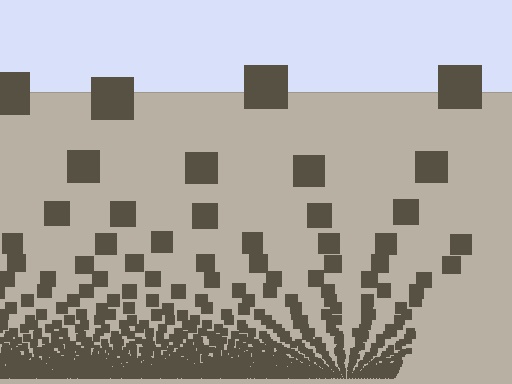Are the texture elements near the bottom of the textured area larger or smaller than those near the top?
Smaller. The gradient is inverted — elements near the bottom are smaller and denser.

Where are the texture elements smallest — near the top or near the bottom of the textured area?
Near the bottom.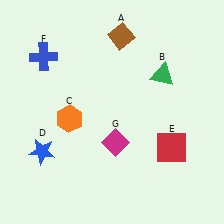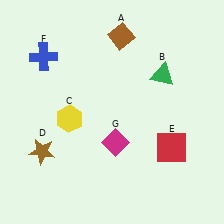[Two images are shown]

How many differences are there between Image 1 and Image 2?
There are 2 differences between the two images.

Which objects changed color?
C changed from orange to yellow. D changed from blue to brown.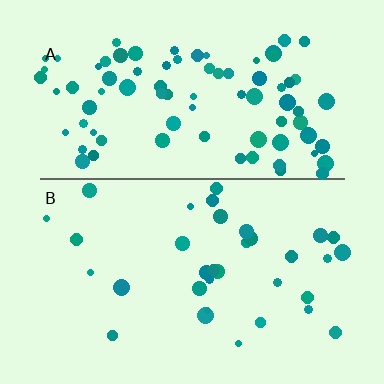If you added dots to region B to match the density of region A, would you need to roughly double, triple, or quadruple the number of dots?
Approximately triple.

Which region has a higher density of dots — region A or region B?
A (the top).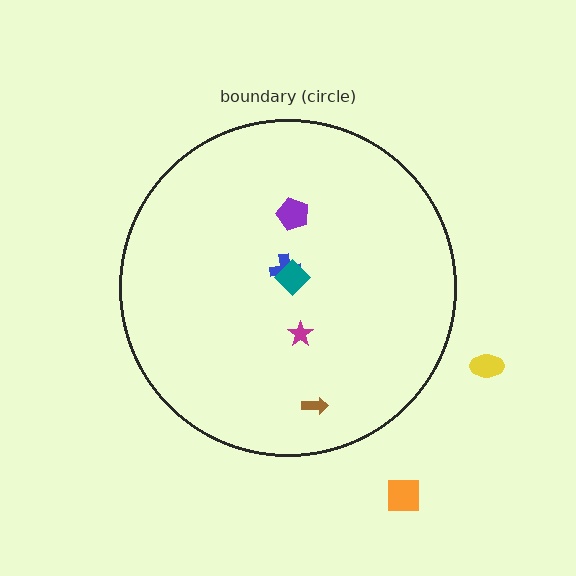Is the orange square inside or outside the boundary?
Outside.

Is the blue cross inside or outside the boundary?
Inside.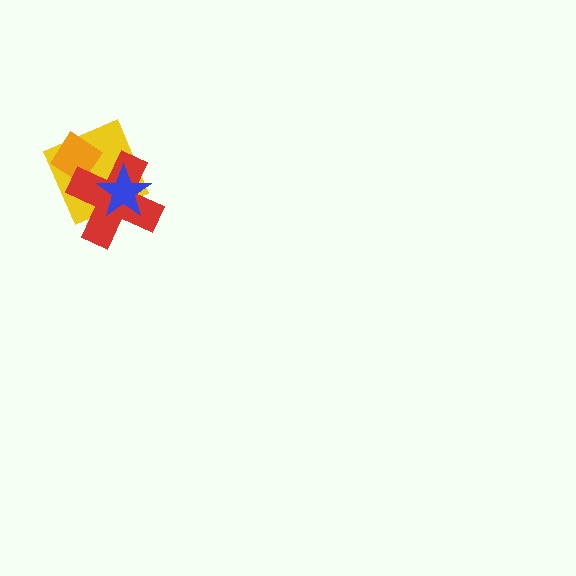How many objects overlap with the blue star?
2 objects overlap with the blue star.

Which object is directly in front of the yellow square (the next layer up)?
The orange diamond is directly in front of the yellow square.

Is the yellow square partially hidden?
Yes, it is partially covered by another shape.